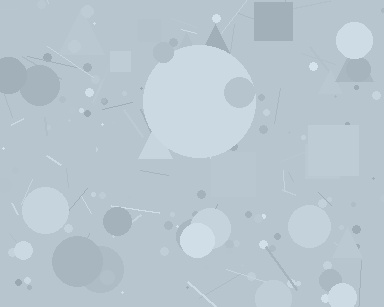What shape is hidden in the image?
A circle is hidden in the image.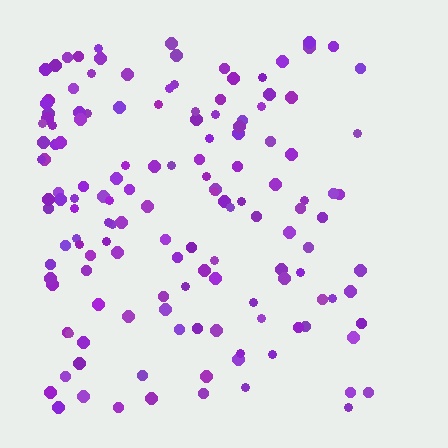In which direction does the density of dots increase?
From right to left, with the left side densest.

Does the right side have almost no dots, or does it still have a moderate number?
Still a moderate number, just noticeably fewer than the left.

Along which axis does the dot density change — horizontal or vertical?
Horizontal.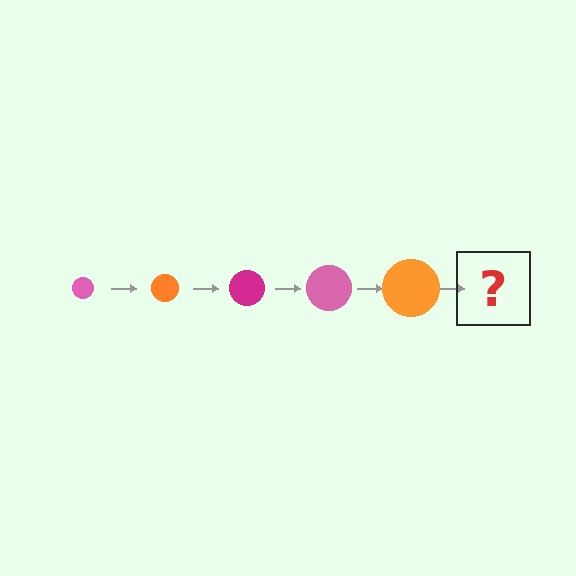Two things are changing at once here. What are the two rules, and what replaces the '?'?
The two rules are that the circle grows larger each step and the color cycles through pink, orange, and magenta. The '?' should be a magenta circle, larger than the previous one.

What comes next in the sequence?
The next element should be a magenta circle, larger than the previous one.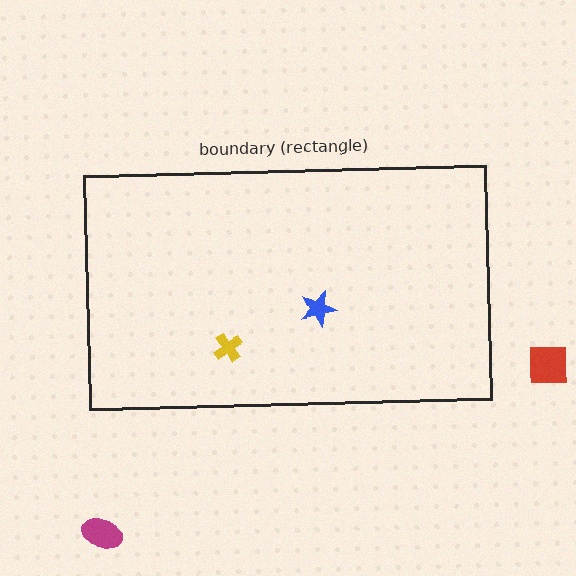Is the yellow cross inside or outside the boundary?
Inside.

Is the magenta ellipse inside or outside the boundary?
Outside.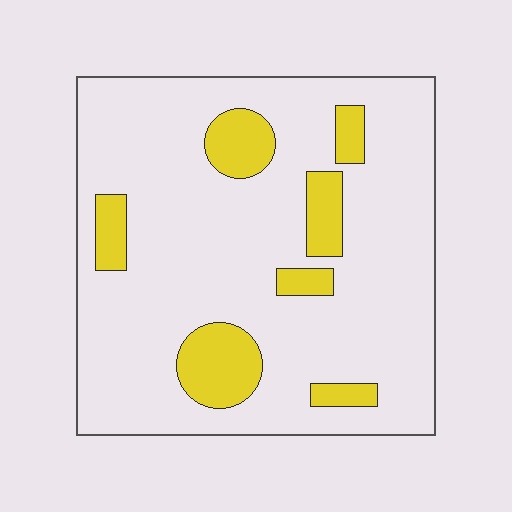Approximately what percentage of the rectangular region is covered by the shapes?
Approximately 15%.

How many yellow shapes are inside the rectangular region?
7.